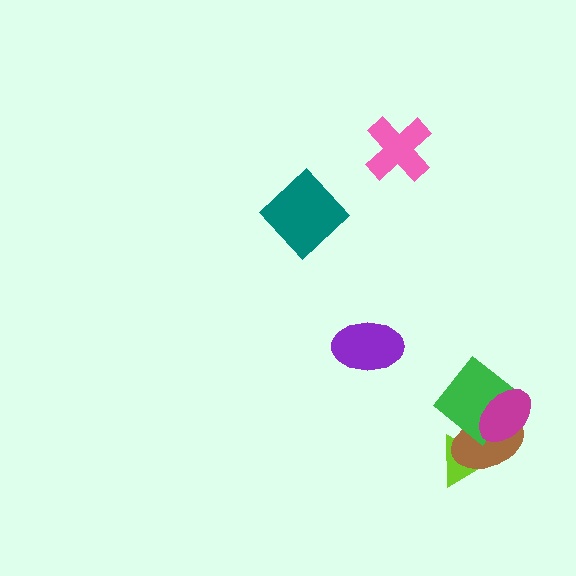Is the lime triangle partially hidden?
Yes, it is partially covered by another shape.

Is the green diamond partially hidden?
Yes, it is partially covered by another shape.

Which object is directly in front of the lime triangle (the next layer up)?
The brown ellipse is directly in front of the lime triangle.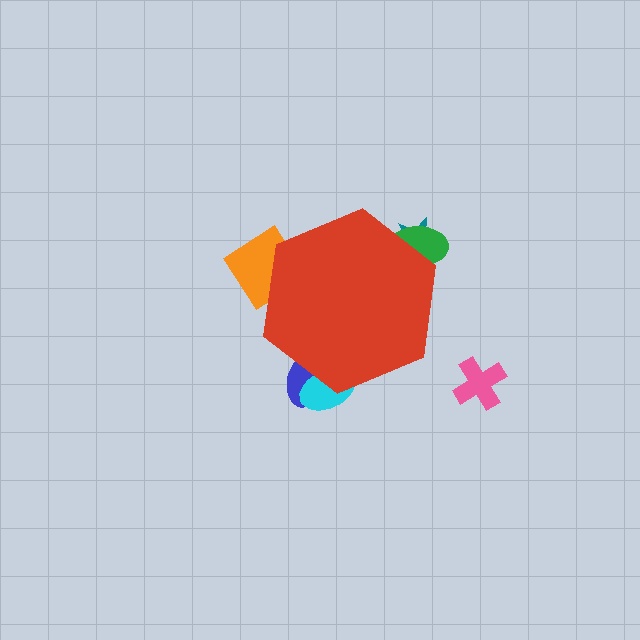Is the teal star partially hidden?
Yes, the teal star is partially hidden behind the red hexagon.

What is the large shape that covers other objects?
A red hexagon.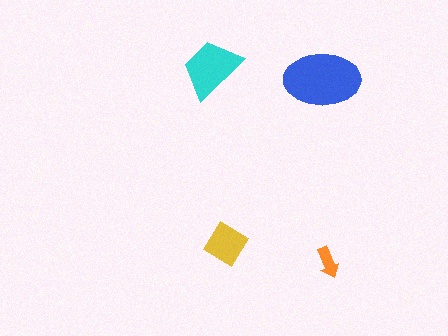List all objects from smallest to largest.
The orange arrow, the yellow diamond, the cyan trapezoid, the blue ellipse.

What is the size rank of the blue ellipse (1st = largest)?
1st.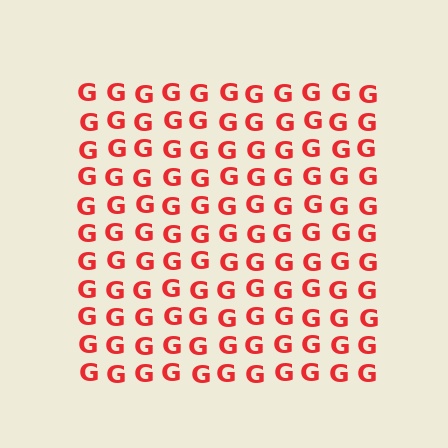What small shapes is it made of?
It is made of small letter G's.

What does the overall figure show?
The overall figure shows a square.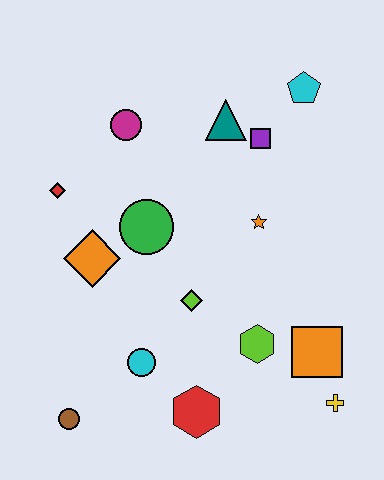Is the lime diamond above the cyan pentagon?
No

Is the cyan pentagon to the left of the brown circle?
No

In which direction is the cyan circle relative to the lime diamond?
The cyan circle is below the lime diamond.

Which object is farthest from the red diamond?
The yellow cross is farthest from the red diamond.